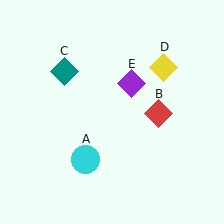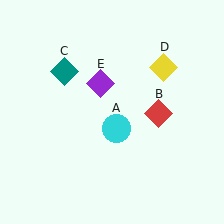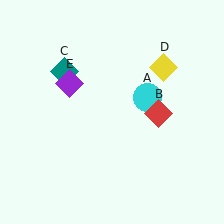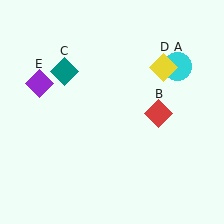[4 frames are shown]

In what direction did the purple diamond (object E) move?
The purple diamond (object E) moved left.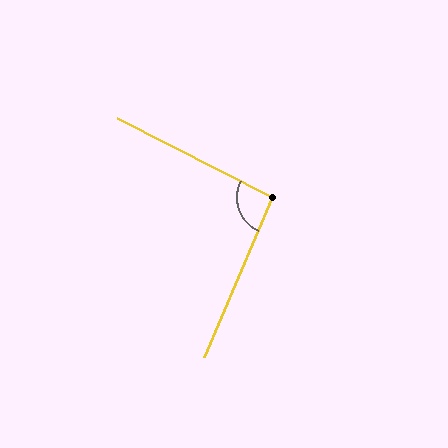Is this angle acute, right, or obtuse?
It is approximately a right angle.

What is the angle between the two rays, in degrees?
Approximately 94 degrees.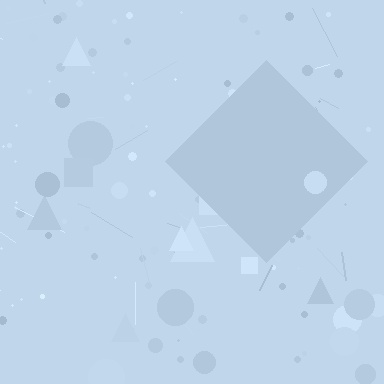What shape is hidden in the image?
A diamond is hidden in the image.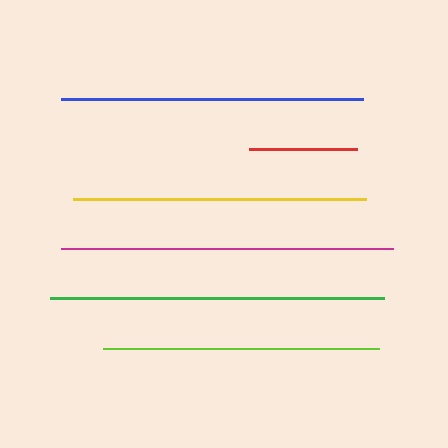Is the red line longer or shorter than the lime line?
The lime line is longer than the red line.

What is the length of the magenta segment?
The magenta segment is approximately 331 pixels long.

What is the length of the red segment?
The red segment is approximately 107 pixels long.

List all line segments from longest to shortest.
From longest to shortest: green, magenta, blue, yellow, lime, red.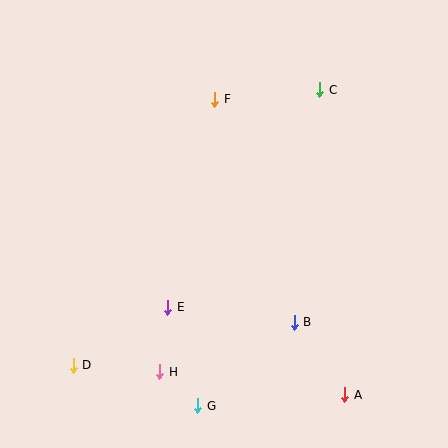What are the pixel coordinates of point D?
Point D is at (73, 366).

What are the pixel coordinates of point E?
Point E is at (168, 307).